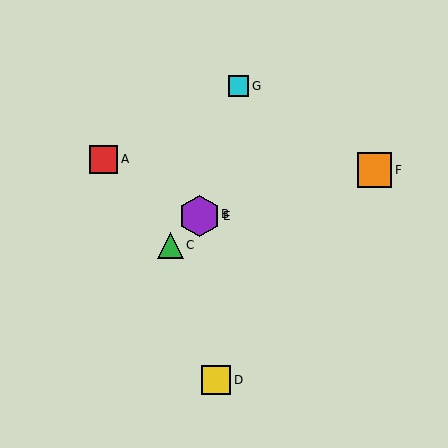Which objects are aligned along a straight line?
Objects B, C, E are aligned along a straight line.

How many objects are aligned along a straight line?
3 objects (B, C, E) are aligned along a straight line.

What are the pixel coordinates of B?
Object B is at (201, 214).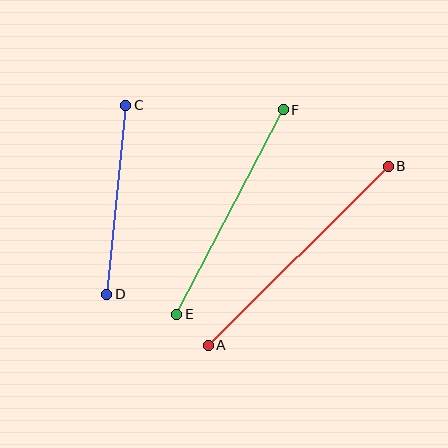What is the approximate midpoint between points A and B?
The midpoint is at approximately (298, 256) pixels.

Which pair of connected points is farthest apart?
Points A and B are farthest apart.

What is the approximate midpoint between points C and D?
The midpoint is at approximately (116, 200) pixels.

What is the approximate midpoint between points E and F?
The midpoint is at approximately (230, 212) pixels.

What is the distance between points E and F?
The distance is approximately 231 pixels.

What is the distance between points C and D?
The distance is approximately 190 pixels.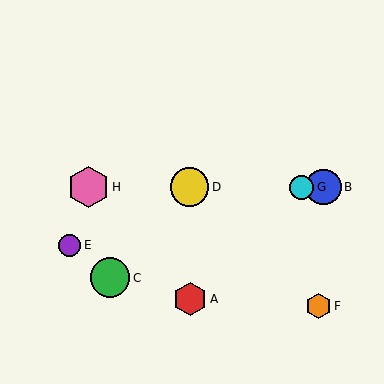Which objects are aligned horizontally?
Objects B, D, G, H are aligned horizontally.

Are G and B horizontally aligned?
Yes, both are at y≈187.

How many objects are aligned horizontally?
4 objects (B, D, G, H) are aligned horizontally.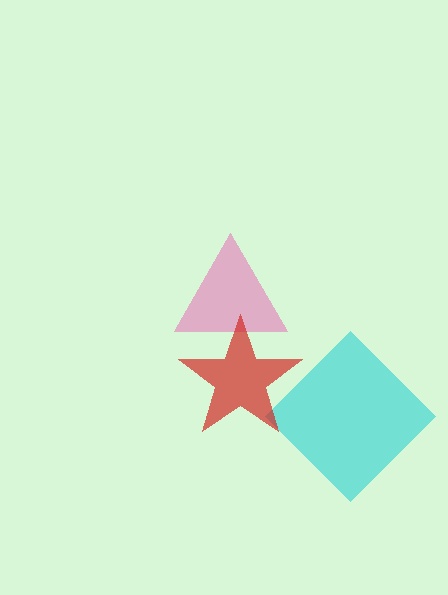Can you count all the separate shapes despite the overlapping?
Yes, there are 3 separate shapes.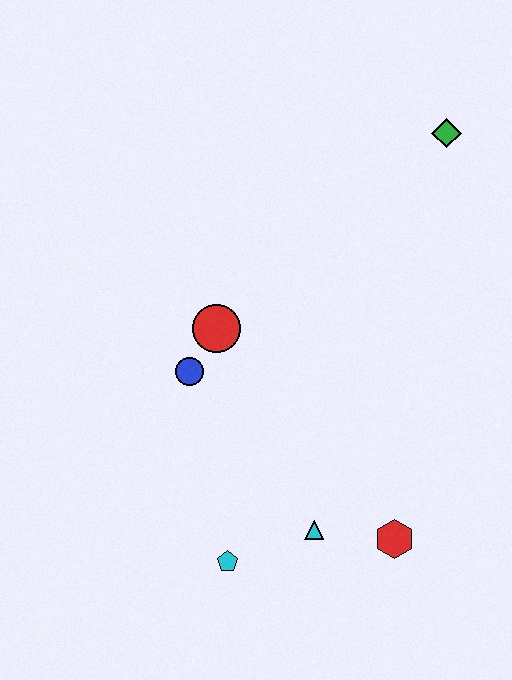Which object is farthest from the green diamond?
The cyan pentagon is farthest from the green diamond.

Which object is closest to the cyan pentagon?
The cyan triangle is closest to the cyan pentagon.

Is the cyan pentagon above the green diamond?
No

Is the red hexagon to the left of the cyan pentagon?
No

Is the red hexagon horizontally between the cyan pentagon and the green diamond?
Yes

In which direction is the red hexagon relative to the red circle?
The red hexagon is below the red circle.